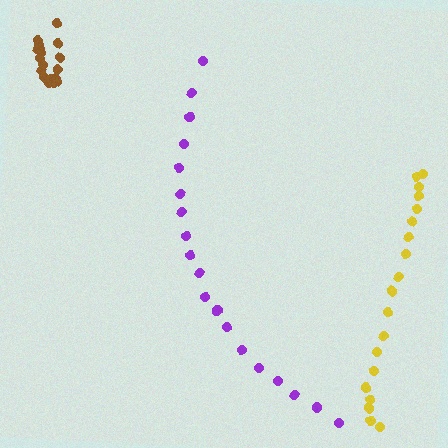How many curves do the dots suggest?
There are 3 distinct paths.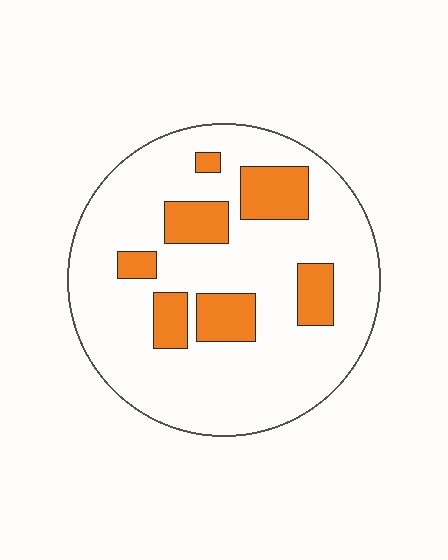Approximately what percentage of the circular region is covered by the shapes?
Approximately 20%.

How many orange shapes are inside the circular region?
7.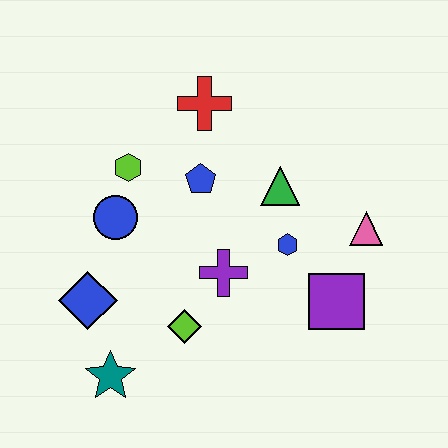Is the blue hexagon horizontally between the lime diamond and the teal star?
No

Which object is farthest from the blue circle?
The pink triangle is farthest from the blue circle.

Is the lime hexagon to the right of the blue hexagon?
No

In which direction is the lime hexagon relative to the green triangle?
The lime hexagon is to the left of the green triangle.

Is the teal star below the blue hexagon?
Yes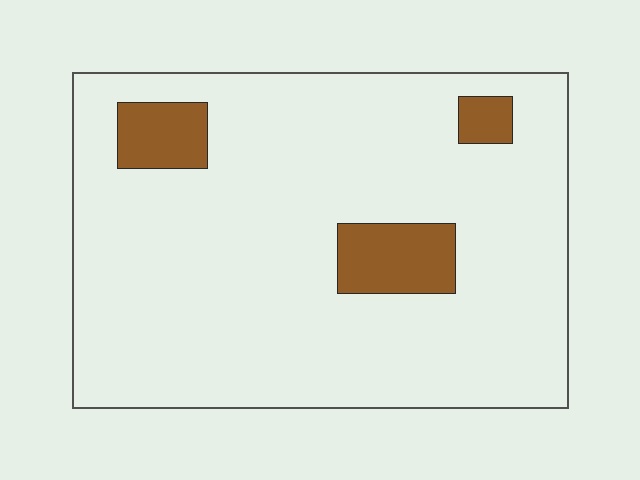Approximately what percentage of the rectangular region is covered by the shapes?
Approximately 10%.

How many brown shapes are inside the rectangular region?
3.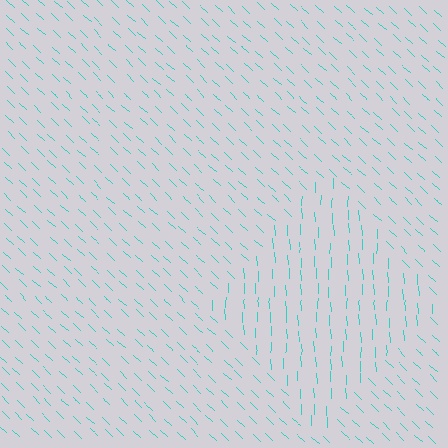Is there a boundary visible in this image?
Yes, there is a texture boundary formed by a change in line orientation.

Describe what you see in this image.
The image is filled with small cyan line segments. A diamond region in the image has lines oriented differently from the surrounding lines, creating a visible texture boundary.